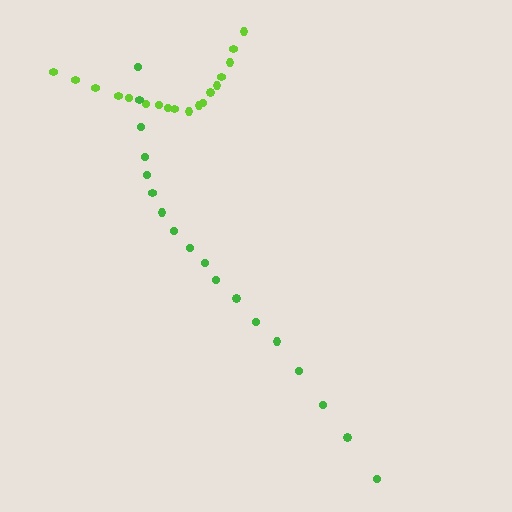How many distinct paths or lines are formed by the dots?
There are 2 distinct paths.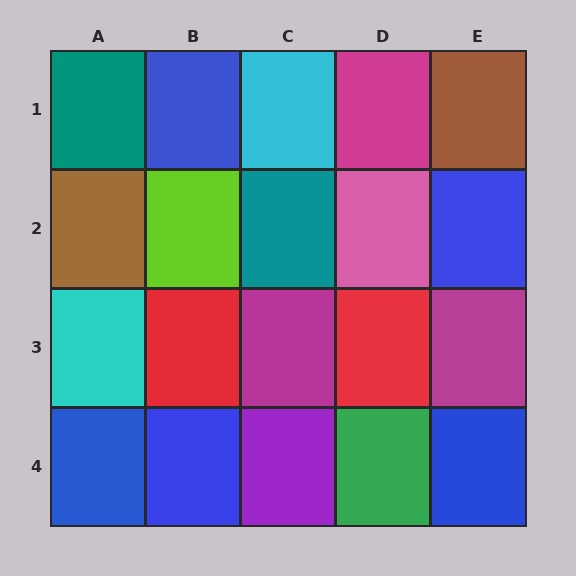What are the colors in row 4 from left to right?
Blue, blue, purple, green, blue.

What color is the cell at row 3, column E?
Magenta.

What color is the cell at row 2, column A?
Brown.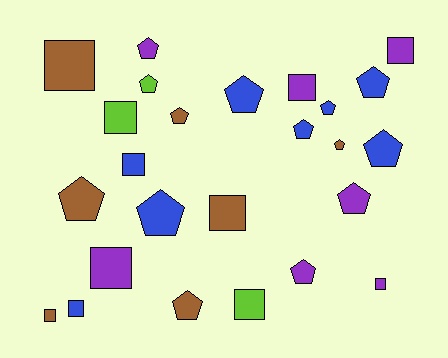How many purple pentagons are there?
There are 3 purple pentagons.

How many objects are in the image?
There are 25 objects.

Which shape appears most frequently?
Pentagon, with 14 objects.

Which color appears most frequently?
Blue, with 8 objects.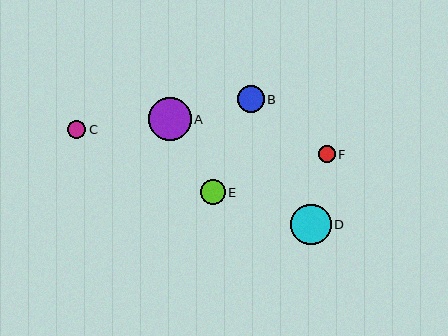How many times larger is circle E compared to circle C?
Circle E is approximately 1.3 times the size of circle C.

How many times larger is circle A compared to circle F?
Circle A is approximately 2.6 times the size of circle F.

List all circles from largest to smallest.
From largest to smallest: A, D, B, E, C, F.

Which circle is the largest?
Circle A is the largest with a size of approximately 43 pixels.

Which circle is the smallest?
Circle F is the smallest with a size of approximately 17 pixels.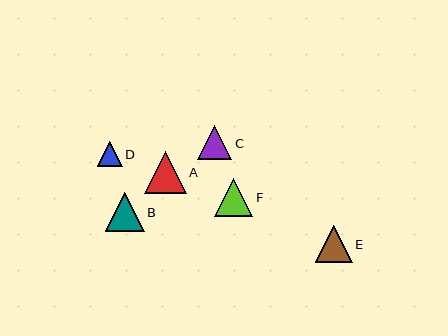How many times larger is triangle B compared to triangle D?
Triangle B is approximately 1.5 times the size of triangle D.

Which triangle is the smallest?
Triangle D is the smallest with a size of approximately 25 pixels.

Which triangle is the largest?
Triangle A is the largest with a size of approximately 42 pixels.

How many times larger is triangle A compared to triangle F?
Triangle A is approximately 1.1 times the size of triangle F.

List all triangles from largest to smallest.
From largest to smallest: A, B, F, E, C, D.